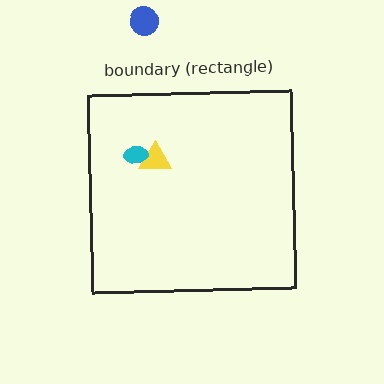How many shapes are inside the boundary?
2 inside, 1 outside.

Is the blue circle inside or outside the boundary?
Outside.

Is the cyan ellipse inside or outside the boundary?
Inside.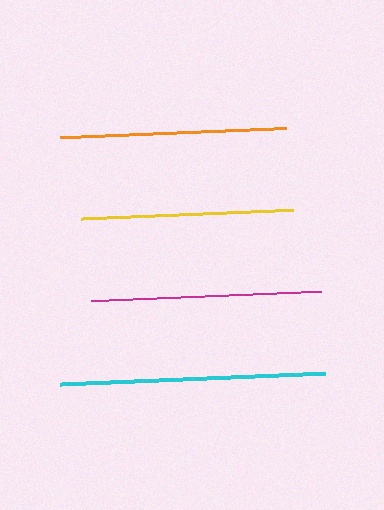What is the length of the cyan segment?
The cyan segment is approximately 265 pixels long.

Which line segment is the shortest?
The yellow line is the shortest at approximately 212 pixels.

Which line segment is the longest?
The cyan line is the longest at approximately 265 pixels.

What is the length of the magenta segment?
The magenta segment is approximately 229 pixels long.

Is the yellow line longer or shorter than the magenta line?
The magenta line is longer than the yellow line.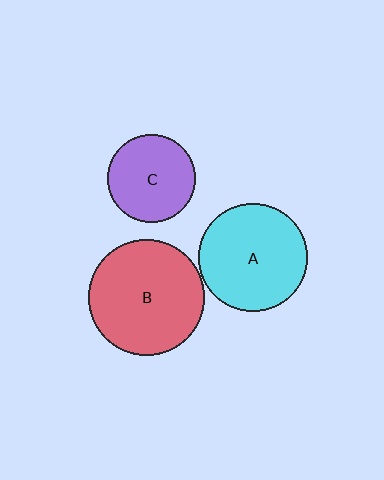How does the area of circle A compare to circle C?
Approximately 1.5 times.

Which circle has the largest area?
Circle B (red).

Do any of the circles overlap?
No, none of the circles overlap.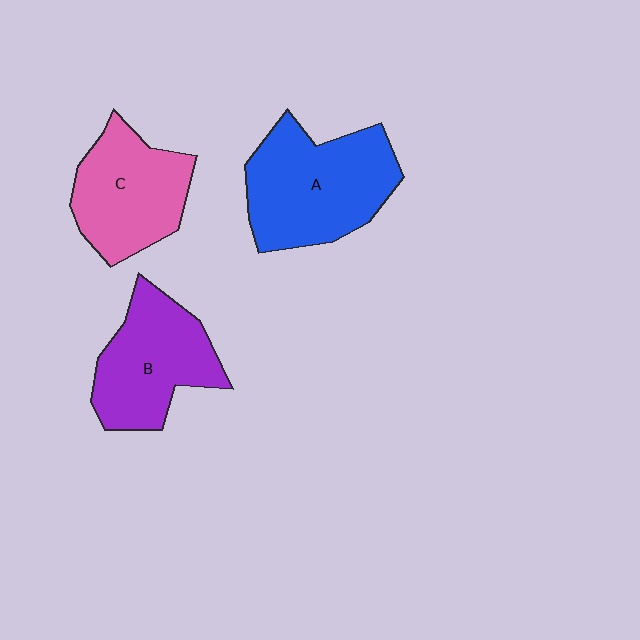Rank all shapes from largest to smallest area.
From largest to smallest: A (blue), B (purple), C (pink).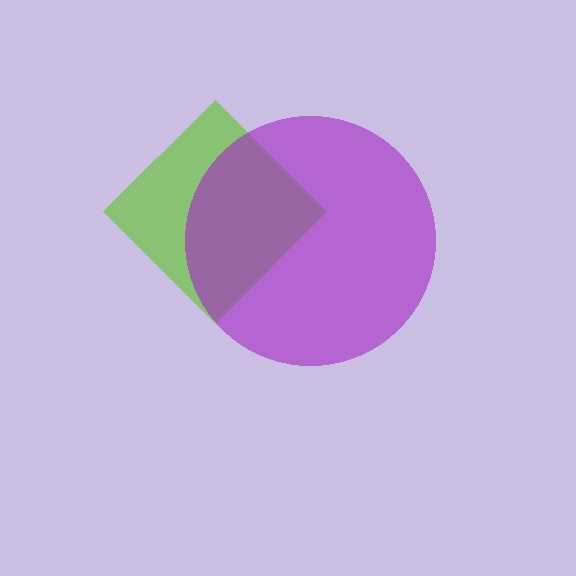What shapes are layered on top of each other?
The layered shapes are: a lime diamond, a purple circle.